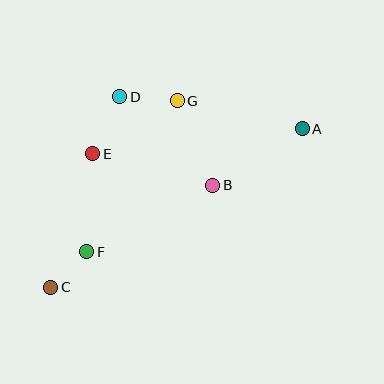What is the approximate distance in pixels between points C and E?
The distance between C and E is approximately 140 pixels.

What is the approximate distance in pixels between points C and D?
The distance between C and D is approximately 203 pixels.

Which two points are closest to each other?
Points C and F are closest to each other.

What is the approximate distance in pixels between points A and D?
The distance between A and D is approximately 185 pixels.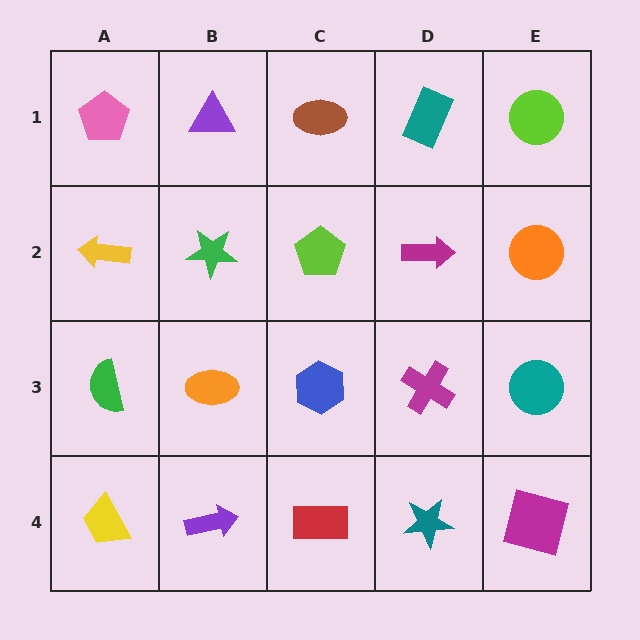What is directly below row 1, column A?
A yellow arrow.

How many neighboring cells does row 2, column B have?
4.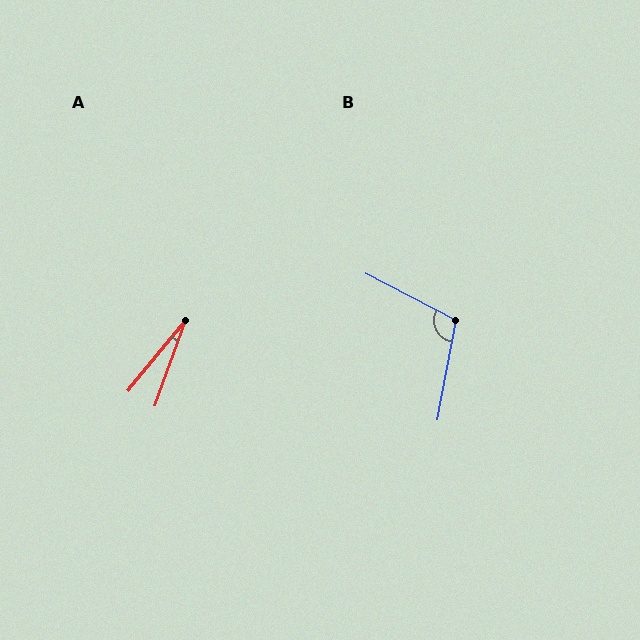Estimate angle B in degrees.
Approximately 107 degrees.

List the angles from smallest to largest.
A (20°), B (107°).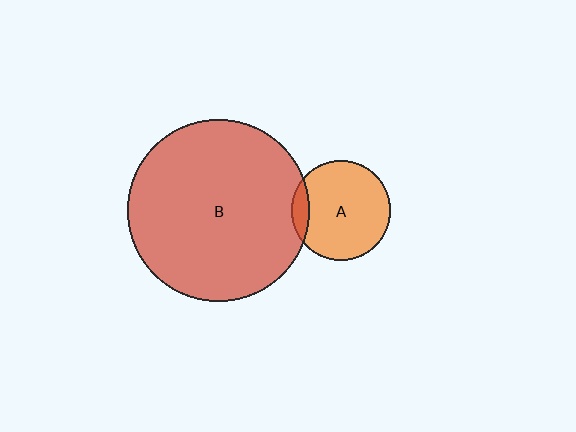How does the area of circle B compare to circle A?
Approximately 3.4 times.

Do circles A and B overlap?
Yes.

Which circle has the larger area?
Circle B (red).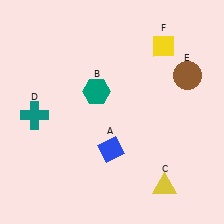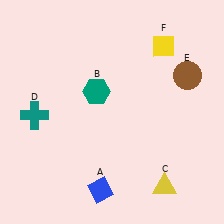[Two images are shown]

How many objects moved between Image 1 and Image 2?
1 object moved between the two images.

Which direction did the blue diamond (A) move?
The blue diamond (A) moved down.